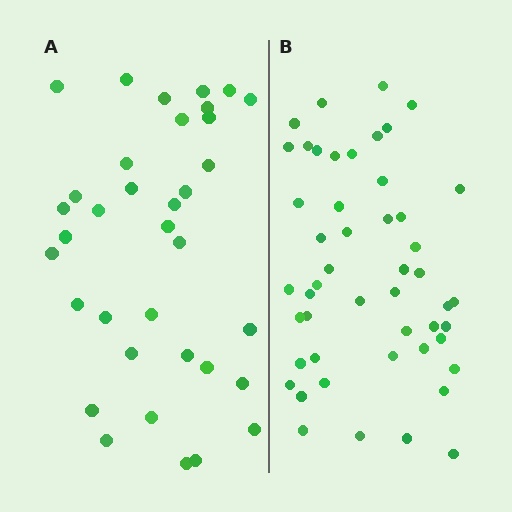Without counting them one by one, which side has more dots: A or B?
Region B (the right region) has more dots.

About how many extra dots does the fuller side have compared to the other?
Region B has approximately 15 more dots than region A.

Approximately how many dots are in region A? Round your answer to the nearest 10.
About 40 dots. (The exact count is 35, which rounds to 40.)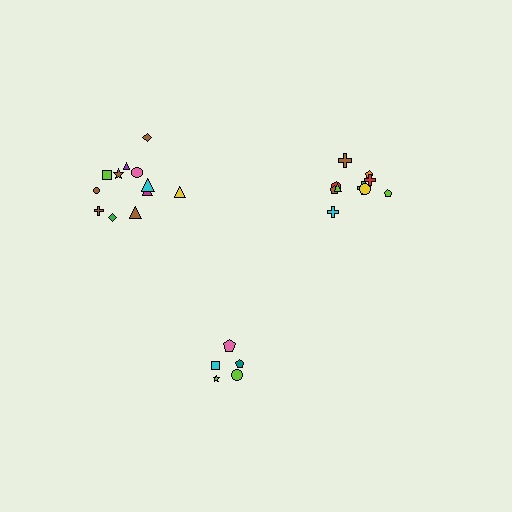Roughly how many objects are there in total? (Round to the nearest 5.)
Roughly 25 objects in total.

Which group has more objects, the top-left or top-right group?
The top-left group.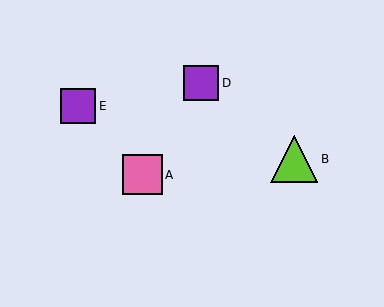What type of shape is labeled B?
Shape B is a lime triangle.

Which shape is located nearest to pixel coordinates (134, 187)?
The pink square (labeled A) at (142, 175) is nearest to that location.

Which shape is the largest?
The lime triangle (labeled B) is the largest.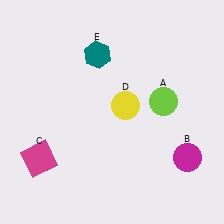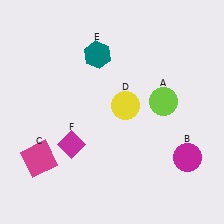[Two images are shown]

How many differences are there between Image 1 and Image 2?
There is 1 difference between the two images.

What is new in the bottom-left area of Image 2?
A magenta diamond (F) was added in the bottom-left area of Image 2.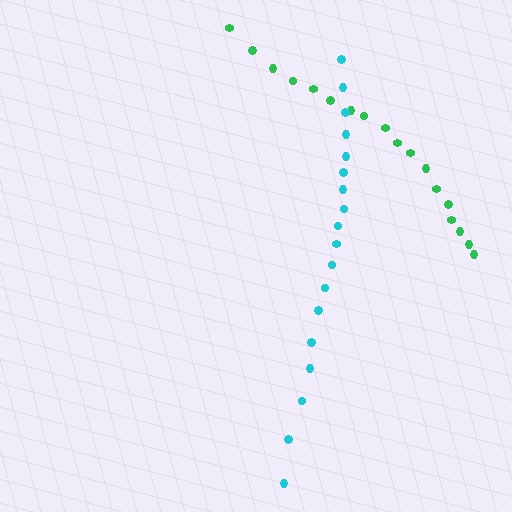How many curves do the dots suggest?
There are 2 distinct paths.